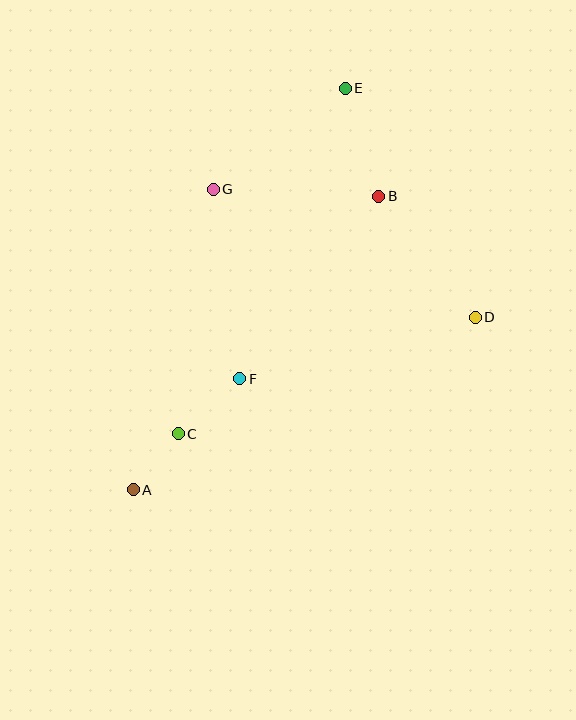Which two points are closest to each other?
Points A and C are closest to each other.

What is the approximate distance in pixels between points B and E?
The distance between B and E is approximately 113 pixels.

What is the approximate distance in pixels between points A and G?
The distance between A and G is approximately 311 pixels.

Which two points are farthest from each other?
Points A and E are farthest from each other.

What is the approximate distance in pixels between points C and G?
The distance between C and G is approximately 247 pixels.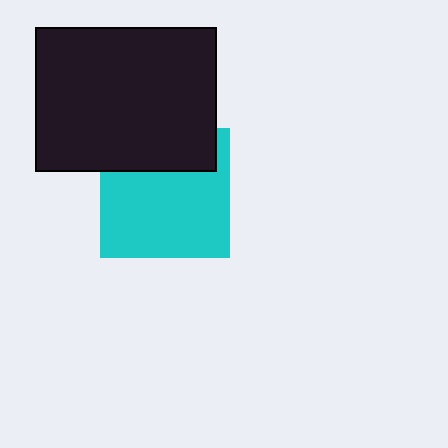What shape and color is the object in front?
The object in front is a black rectangle.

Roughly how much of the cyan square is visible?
Most of it is visible (roughly 69%).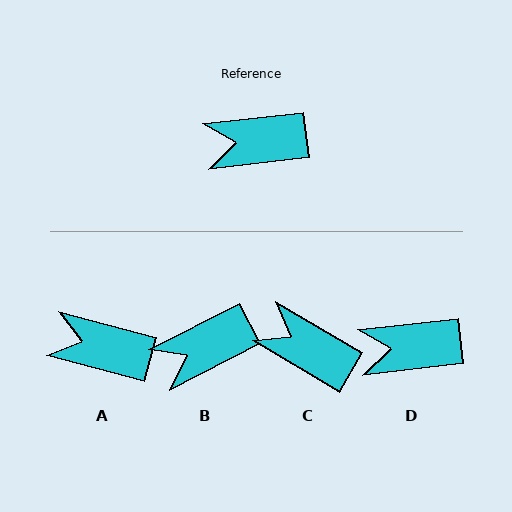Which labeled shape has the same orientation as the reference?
D.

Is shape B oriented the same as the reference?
No, it is off by about 20 degrees.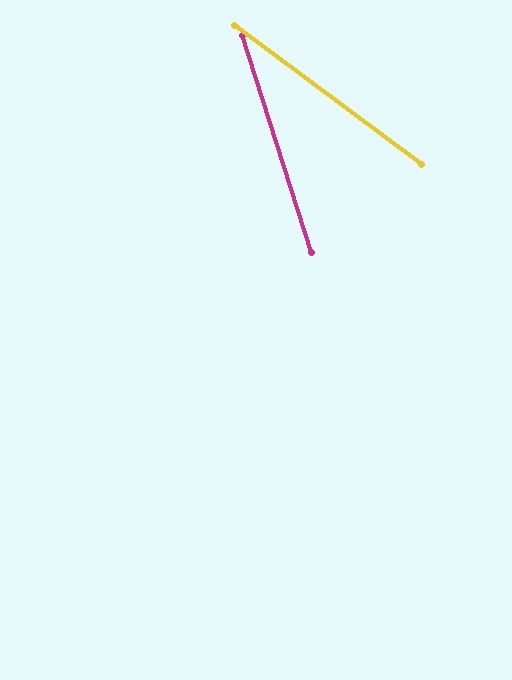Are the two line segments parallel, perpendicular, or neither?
Neither parallel nor perpendicular — they differ by about 36°.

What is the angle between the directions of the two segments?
Approximately 36 degrees.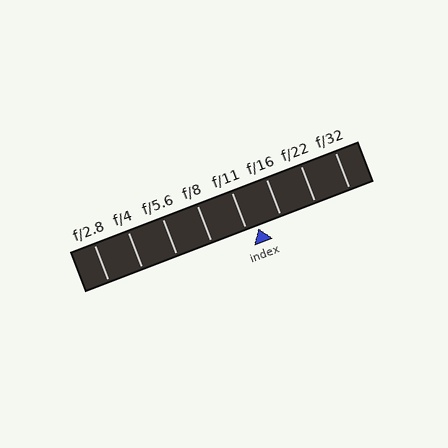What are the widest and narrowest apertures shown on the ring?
The widest aperture shown is f/2.8 and the narrowest is f/32.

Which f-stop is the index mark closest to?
The index mark is closest to f/11.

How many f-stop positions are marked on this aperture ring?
There are 8 f-stop positions marked.